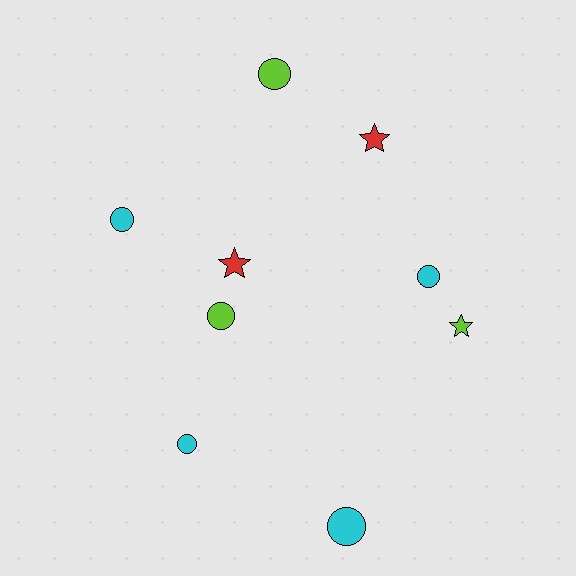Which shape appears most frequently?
Circle, with 6 objects.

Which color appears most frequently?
Cyan, with 4 objects.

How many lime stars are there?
There is 1 lime star.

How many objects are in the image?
There are 9 objects.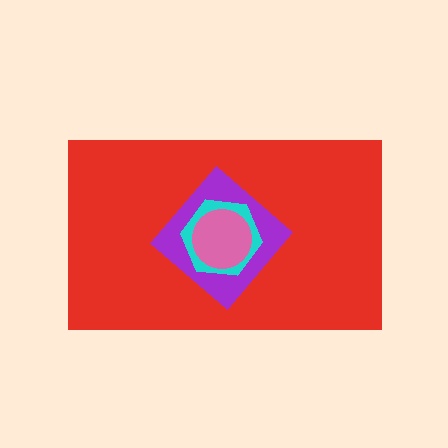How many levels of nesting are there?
4.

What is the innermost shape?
The pink circle.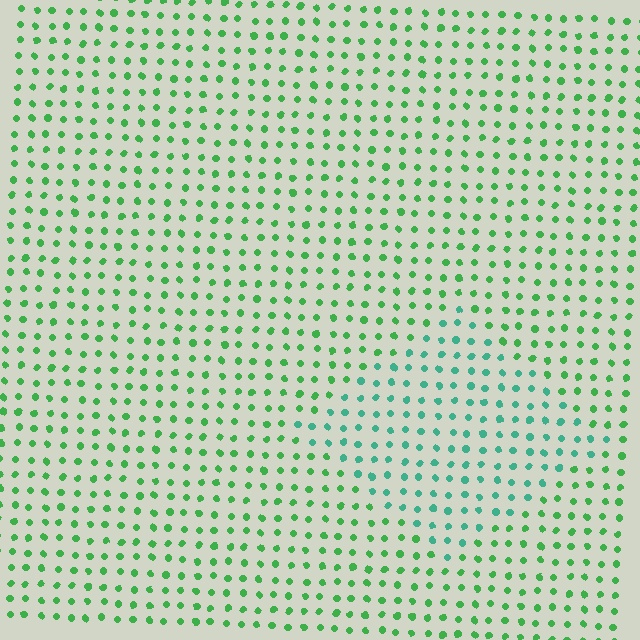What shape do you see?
I see a diamond.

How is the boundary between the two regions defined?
The boundary is defined purely by a slight shift in hue (about 34 degrees). Spacing, size, and orientation are identical on both sides.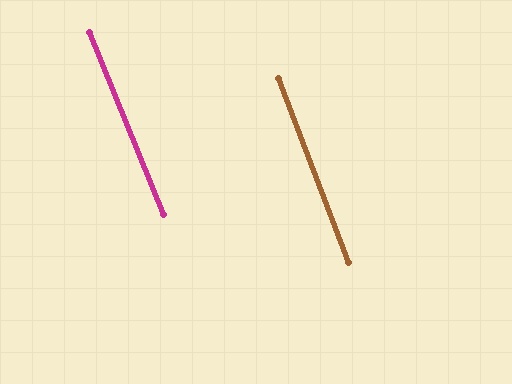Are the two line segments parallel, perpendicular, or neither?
Parallel — their directions differ by only 1.0°.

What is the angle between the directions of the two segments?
Approximately 1 degree.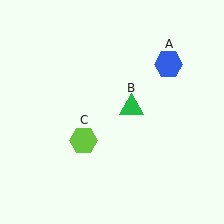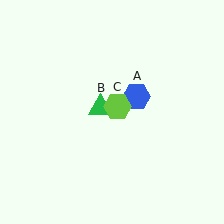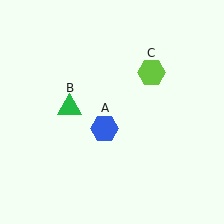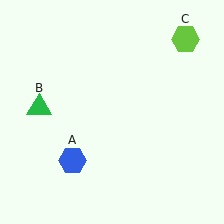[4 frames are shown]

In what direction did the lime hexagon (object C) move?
The lime hexagon (object C) moved up and to the right.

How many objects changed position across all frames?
3 objects changed position: blue hexagon (object A), green triangle (object B), lime hexagon (object C).